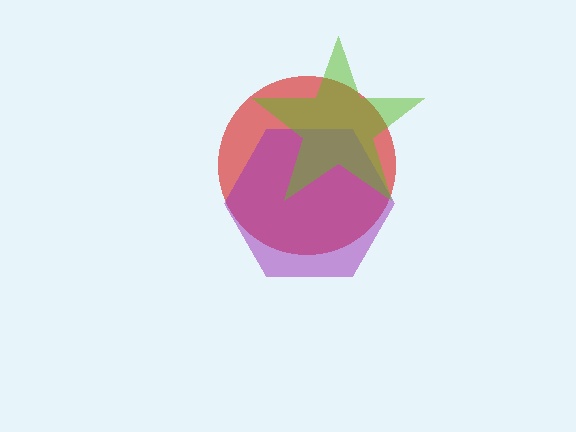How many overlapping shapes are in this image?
There are 3 overlapping shapes in the image.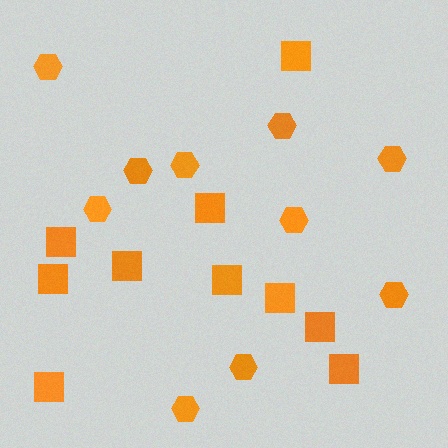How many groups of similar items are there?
There are 2 groups: one group of squares (10) and one group of hexagons (10).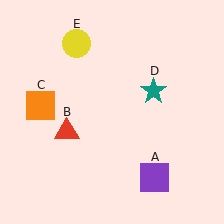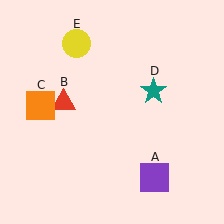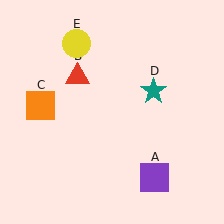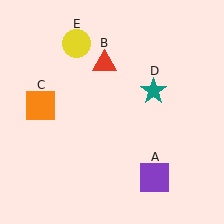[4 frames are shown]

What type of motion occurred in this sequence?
The red triangle (object B) rotated clockwise around the center of the scene.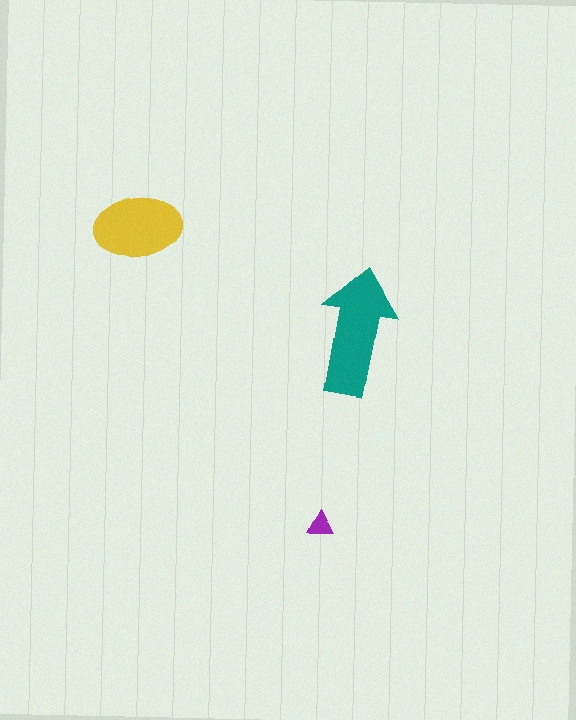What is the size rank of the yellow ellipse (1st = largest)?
2nd.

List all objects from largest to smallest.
The teal arrow, the yellow ellipse, the purple triangle.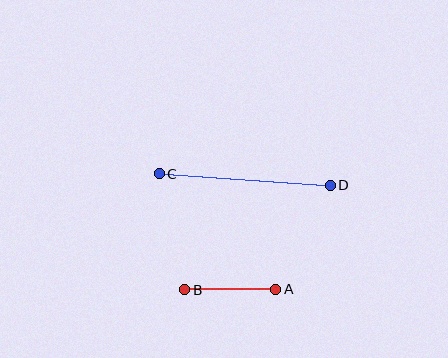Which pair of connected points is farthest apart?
Points C and D are farthest apart.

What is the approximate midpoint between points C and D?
The midpoint is at approximately (245, 180) pixels.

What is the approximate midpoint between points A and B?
The midpoint is at approximately (230, 289) pixels.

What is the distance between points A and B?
The distance is approximately 91 pixels.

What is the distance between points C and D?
The distance is approximately 171 pixels.